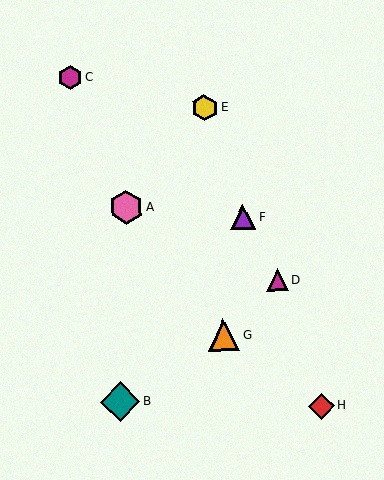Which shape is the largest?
The teal diamond (labeled B) is the largest.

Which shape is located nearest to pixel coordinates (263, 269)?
The magenta triangle (labeled D) at (277, 280) is nearest to that location.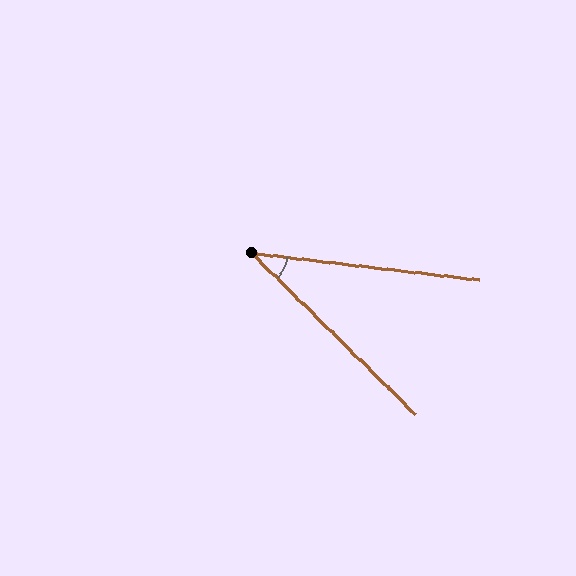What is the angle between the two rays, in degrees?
Approximately 38 degrees.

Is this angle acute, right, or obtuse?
It is acute.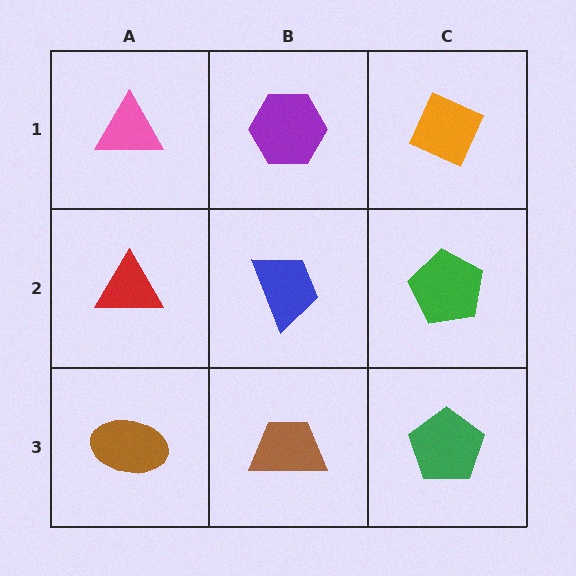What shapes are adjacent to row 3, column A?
A red triangle (row 2, column A), a brown trapezoid (row 3, column B).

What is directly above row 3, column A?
A red triangle.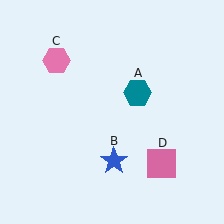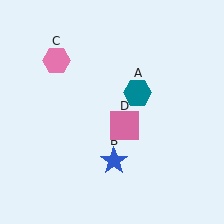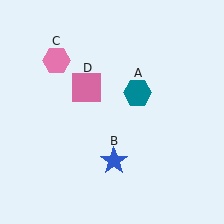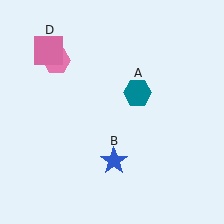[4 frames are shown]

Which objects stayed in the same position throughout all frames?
Teal hexagon (object A) and blue star (object B) and pink hexagon (object C) remained stationary.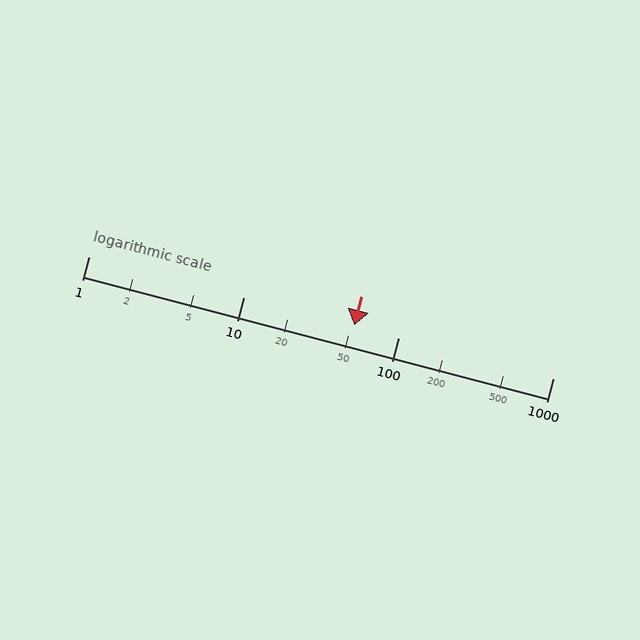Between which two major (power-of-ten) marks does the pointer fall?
The pointer is between 10 and 100.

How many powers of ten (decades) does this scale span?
The scale spans 3 decades, from 1 to 1000.